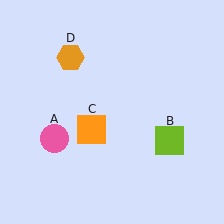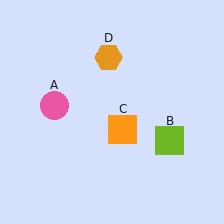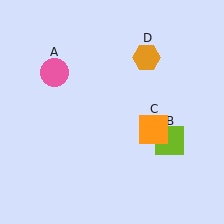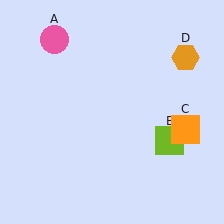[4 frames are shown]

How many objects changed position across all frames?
3 objects changed position: pink circle (object A), orange square (object C), orange hexagon (object D).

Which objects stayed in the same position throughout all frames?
Lime square (object B) remained stationary.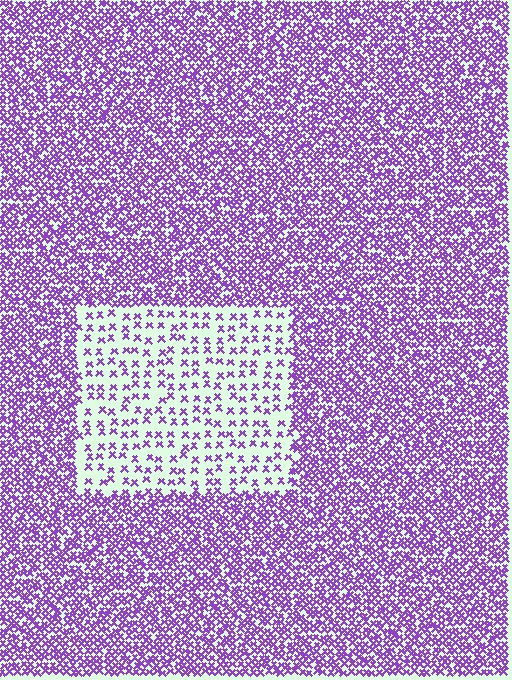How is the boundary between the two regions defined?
The boundary is defined by a change in element density (approximately 2.9x ratio). All elements are the same color, size, and shape.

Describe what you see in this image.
The image contains small purple elements arranged at two different densities. A rectangle-shaped region is visible where the elements are less densely packed than the surrounding area.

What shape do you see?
I see a rectangle.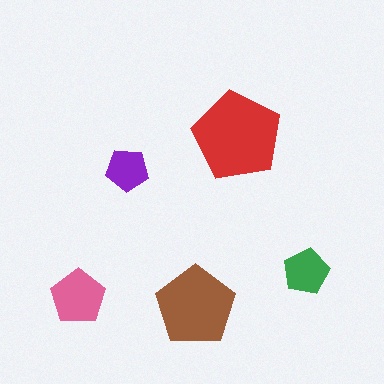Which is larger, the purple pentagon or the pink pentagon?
The pink one.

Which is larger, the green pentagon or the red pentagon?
The red one.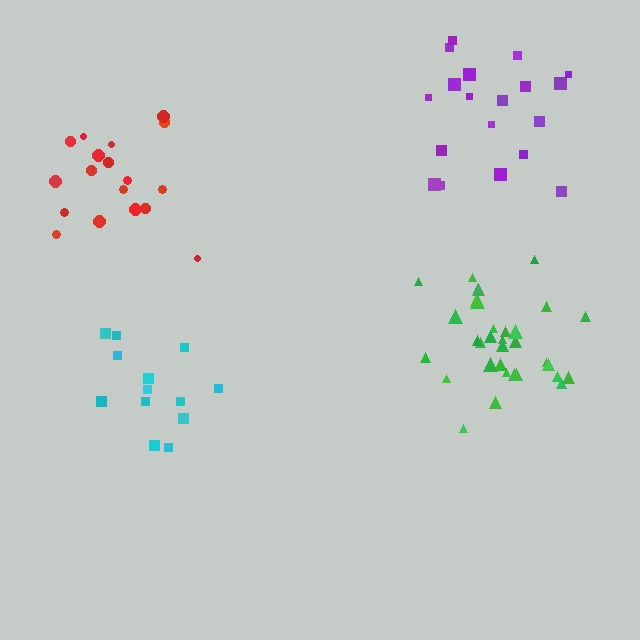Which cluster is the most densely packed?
Green.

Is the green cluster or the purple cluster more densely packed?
Green.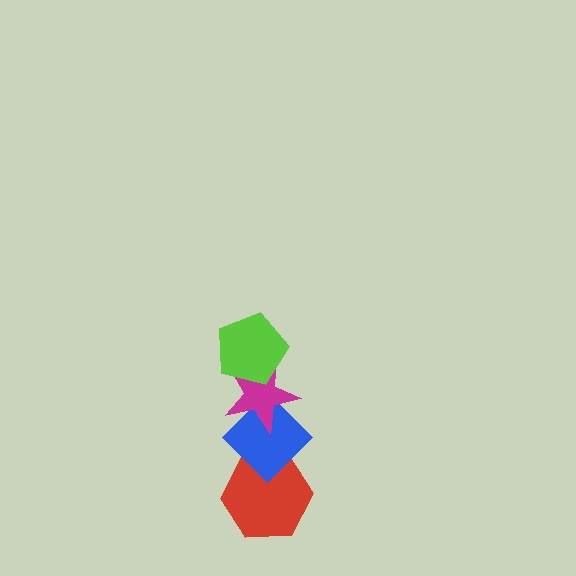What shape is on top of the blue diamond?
The magenta star is on top of the blue diamond.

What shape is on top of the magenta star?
The lime pentagon is on top of the magenta star.